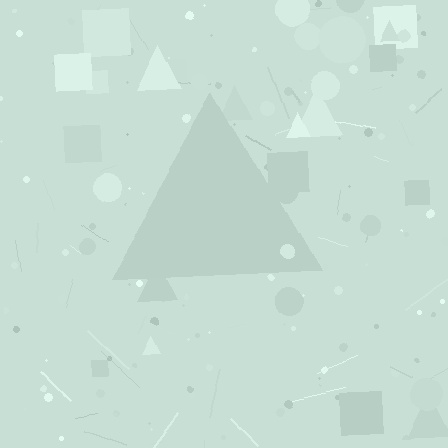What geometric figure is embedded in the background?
A triangle is embedded in the background.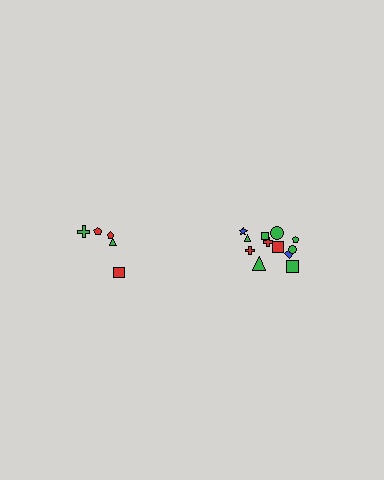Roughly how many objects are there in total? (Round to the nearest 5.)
Roughly 15 objects in total.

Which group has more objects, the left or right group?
The right group.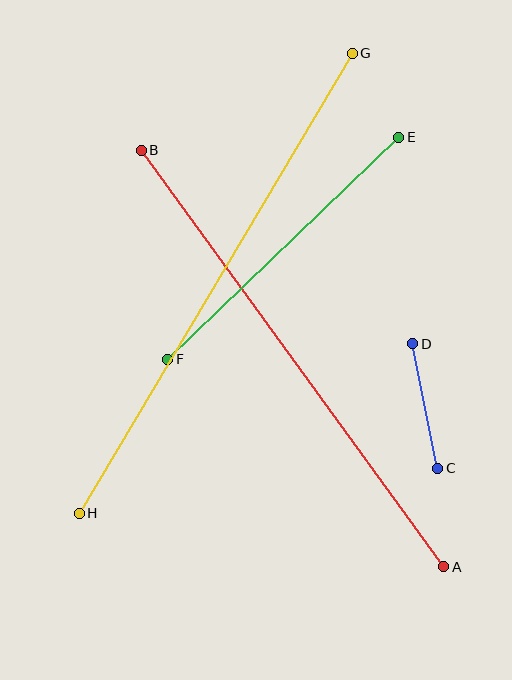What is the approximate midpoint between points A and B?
The midpoint is at approximately (293, 358) pixels.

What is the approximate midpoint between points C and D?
The midpoint is at approximately (425, 406) pixels.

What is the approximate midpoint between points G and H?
The midpoint is at approximately (216, 283) pixels.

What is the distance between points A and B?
The distance is approximately 515 pixels.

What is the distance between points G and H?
The distance is approximately 535 pixels.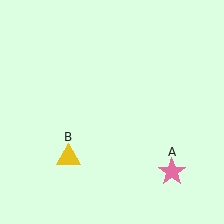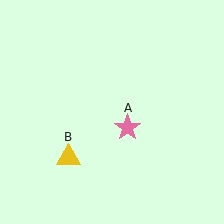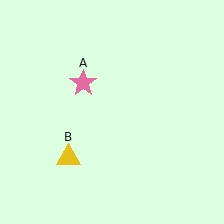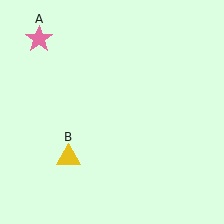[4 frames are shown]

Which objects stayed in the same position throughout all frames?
Yellow triangle (object B) remained stationary.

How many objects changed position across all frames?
1 object changed position: pink star (object A).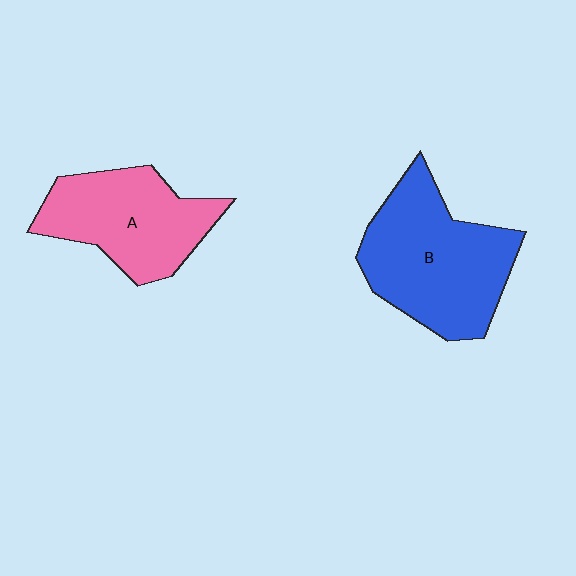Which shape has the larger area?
Shape B (blue).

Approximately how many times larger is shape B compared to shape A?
Approximately 1.3 times.